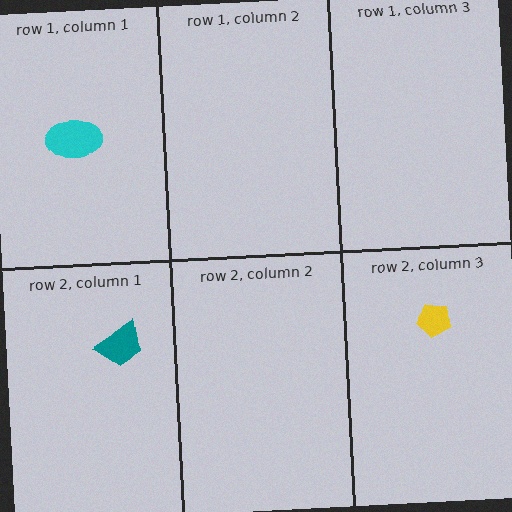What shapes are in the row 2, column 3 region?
The yellow pentagon.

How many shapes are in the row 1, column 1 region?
1.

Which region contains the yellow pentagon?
The row 2, column 3 region.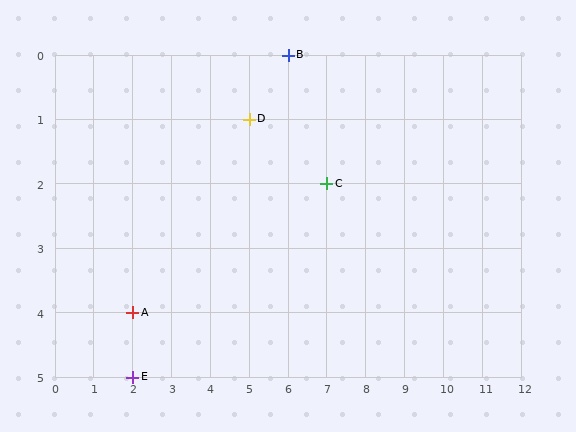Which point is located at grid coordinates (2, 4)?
Point A is at (2, 4).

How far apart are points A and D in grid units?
Points A and D are 3 columns and 3 rows apart (about 4.2 grid units diagonally).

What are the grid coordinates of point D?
Point D is at grid coordinates (5, 1).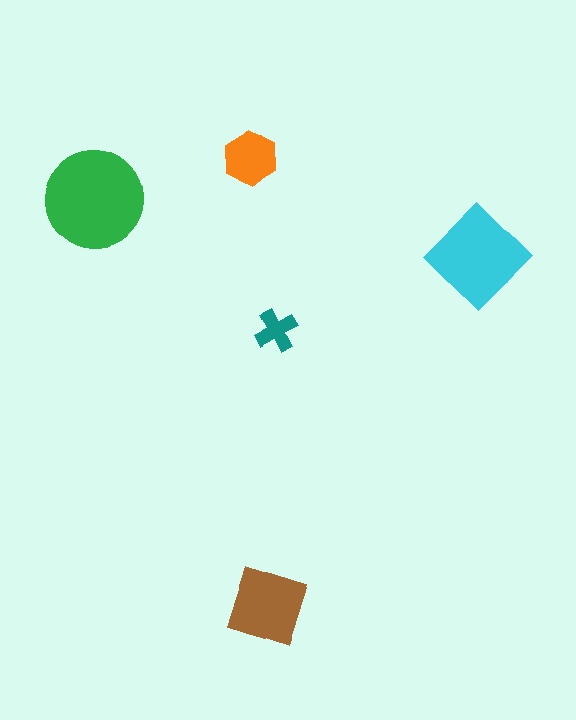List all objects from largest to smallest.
The green circle, the cyan diamond, the brown square, the orange hexagon, the teal cross.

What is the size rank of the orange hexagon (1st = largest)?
4th.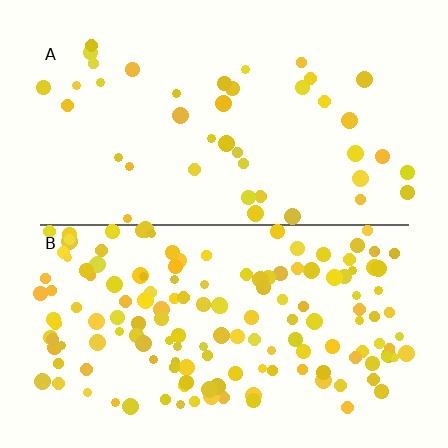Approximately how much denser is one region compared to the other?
Approximately 3.6× — region B over region A.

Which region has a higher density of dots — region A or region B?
B (the bottom).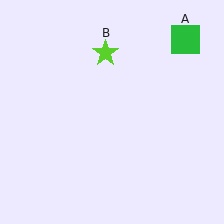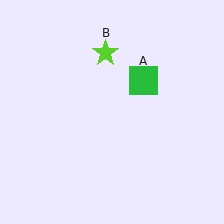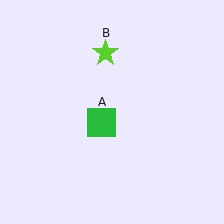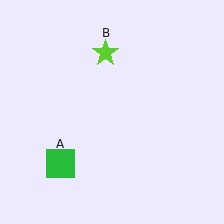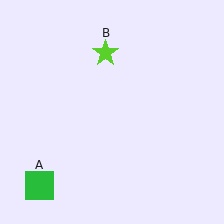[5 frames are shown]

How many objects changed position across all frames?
1 object changed position: green square (object A).